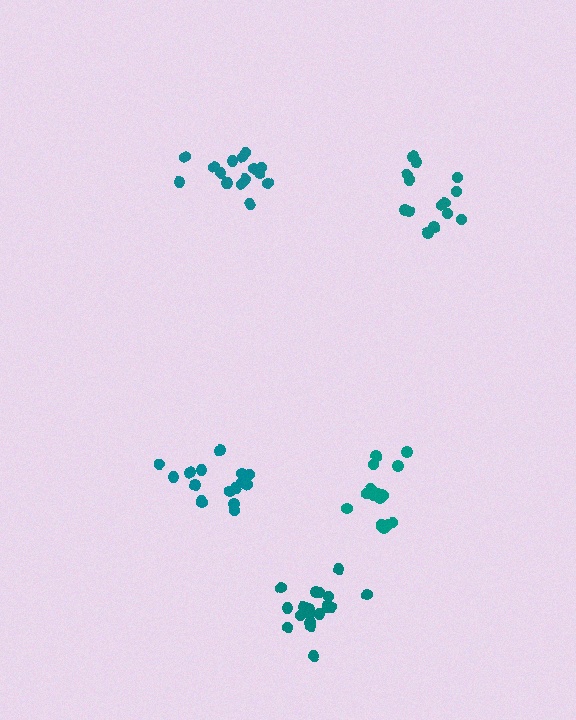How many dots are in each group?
Group 1: 14 dots, Group 2: 16 dots, Group 3: 19 dots, Group 4: 17 dots, Group 5: 16 dots (82 total).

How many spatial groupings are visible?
There are 5 spatial groupings.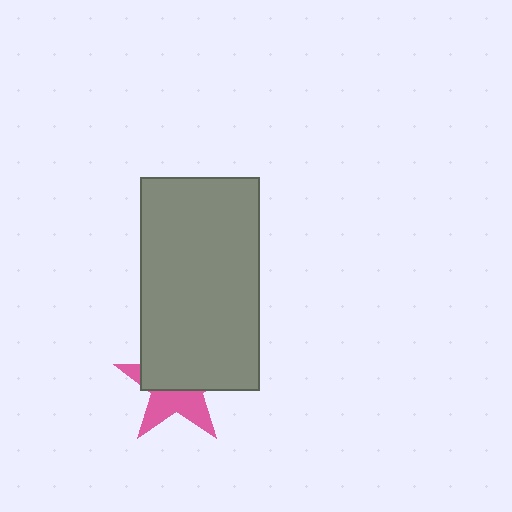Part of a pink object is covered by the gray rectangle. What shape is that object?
It is a star.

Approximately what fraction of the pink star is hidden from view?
Roughly 57% of the pink star is hidden behind the gray rectangle.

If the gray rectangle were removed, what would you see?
You would see the complete pink star.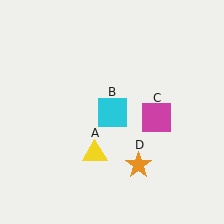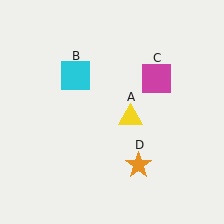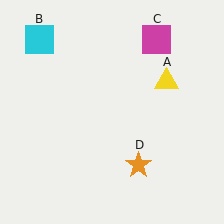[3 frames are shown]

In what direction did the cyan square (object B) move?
The cyan square (object B) moved up and to the left.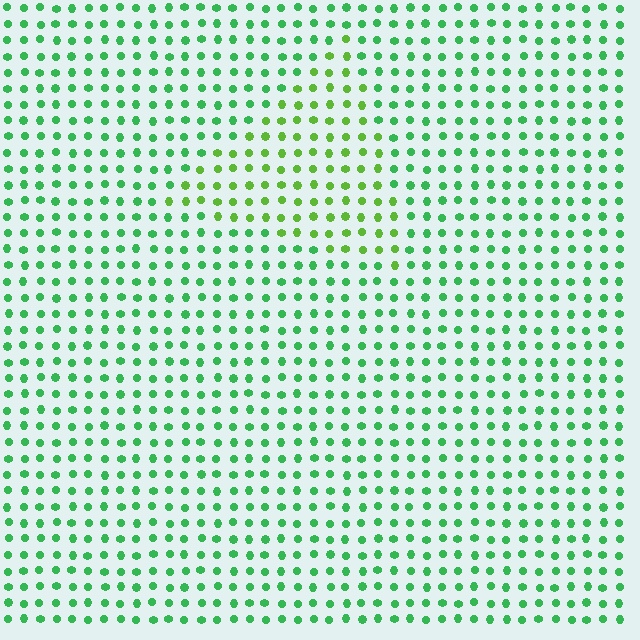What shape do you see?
I see a triangle.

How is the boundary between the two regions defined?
The boundary is defined purely by a slight shift in hue (about 32 degrees). Spacing, size, and orientation are identical on both sides.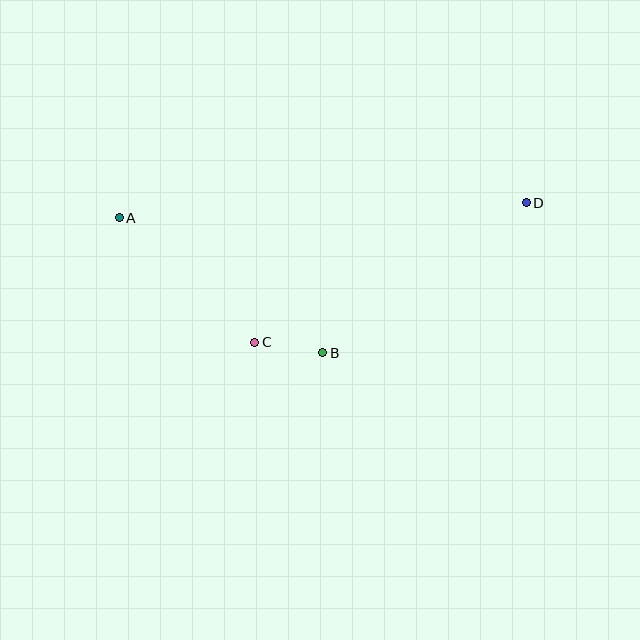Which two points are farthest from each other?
Points A and D are farthest from each other.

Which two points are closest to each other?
Points B and C are closest to each other.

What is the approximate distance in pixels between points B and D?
The distance between B and D is approximately 253 pixels.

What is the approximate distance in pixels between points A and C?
The distance between A and C is approximately 184 pixels.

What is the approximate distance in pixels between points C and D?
The distance between C and D is approximately 305 pixels.